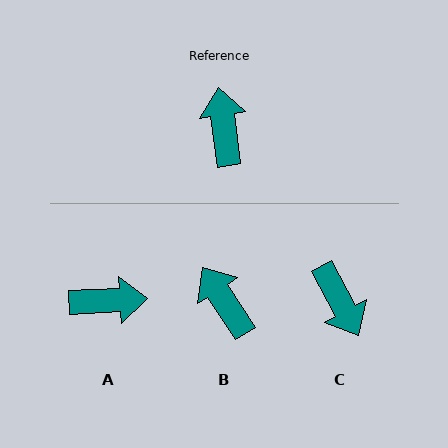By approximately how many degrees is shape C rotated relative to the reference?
Approximately 160 degrees clockwise.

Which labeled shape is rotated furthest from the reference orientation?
C, about 160 degrees away.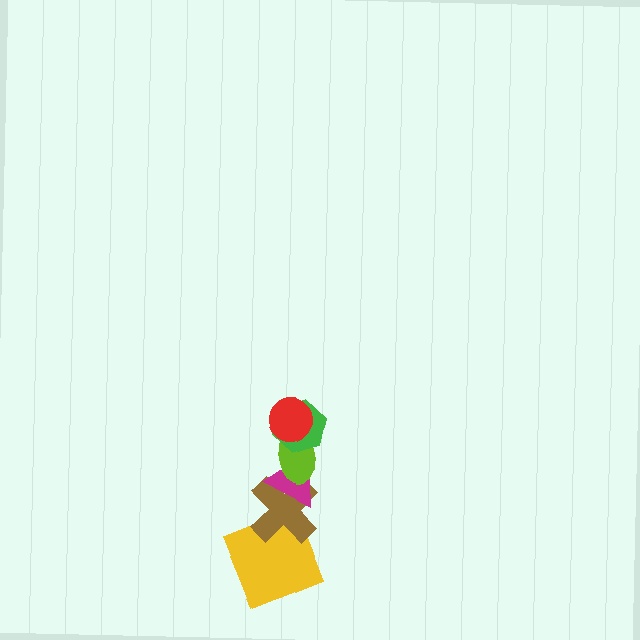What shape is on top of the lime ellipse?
The green hexagon is on top of the lime ellipse.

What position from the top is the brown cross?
The brown cross is 5th from the top.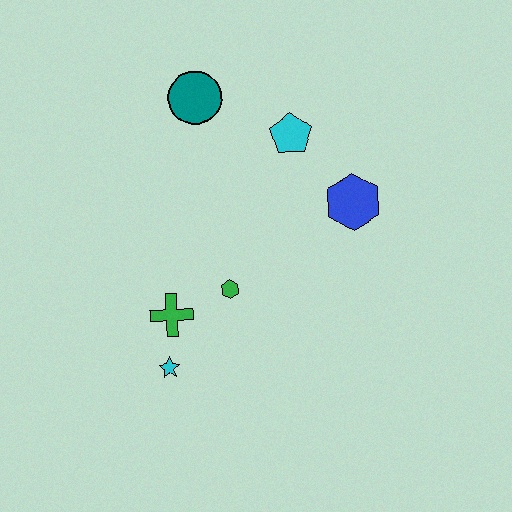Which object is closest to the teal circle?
The cyan pentagon is closest to the teal circle.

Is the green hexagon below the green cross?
No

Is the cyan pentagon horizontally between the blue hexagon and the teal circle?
Yes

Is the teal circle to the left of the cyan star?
No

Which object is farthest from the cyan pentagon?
The cyan star is farthest from the cyan pentagon.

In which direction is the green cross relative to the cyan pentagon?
The green cross is below the cyan pentagon.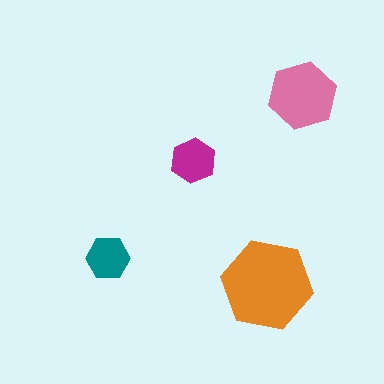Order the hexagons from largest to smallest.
the orange one, the pink one, the magenta one, the teal one.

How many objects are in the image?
There are 4 objects in the image.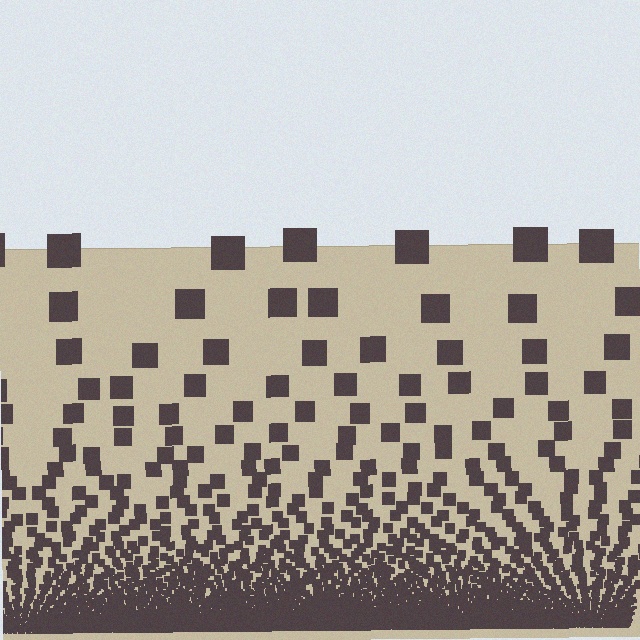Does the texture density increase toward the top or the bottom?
Density increases toward the bottom.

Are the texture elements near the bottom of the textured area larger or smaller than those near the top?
Smaller. The gradient is inverted — elements near the bottom are smaller and denser.